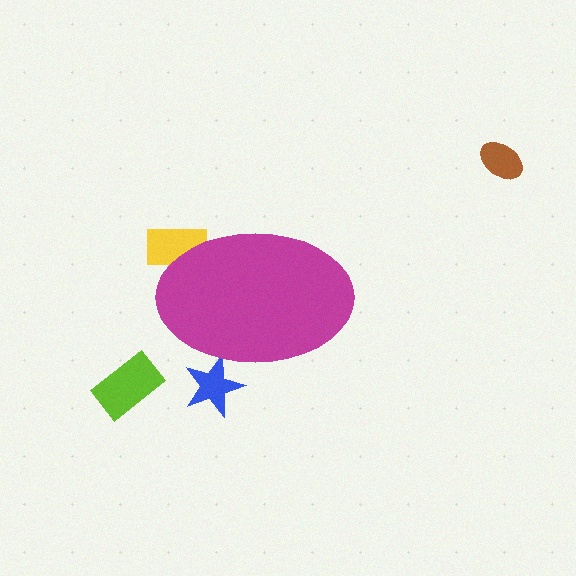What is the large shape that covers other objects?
A magenta ellipse.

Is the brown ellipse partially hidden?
No, the brown ellipse is fully visible.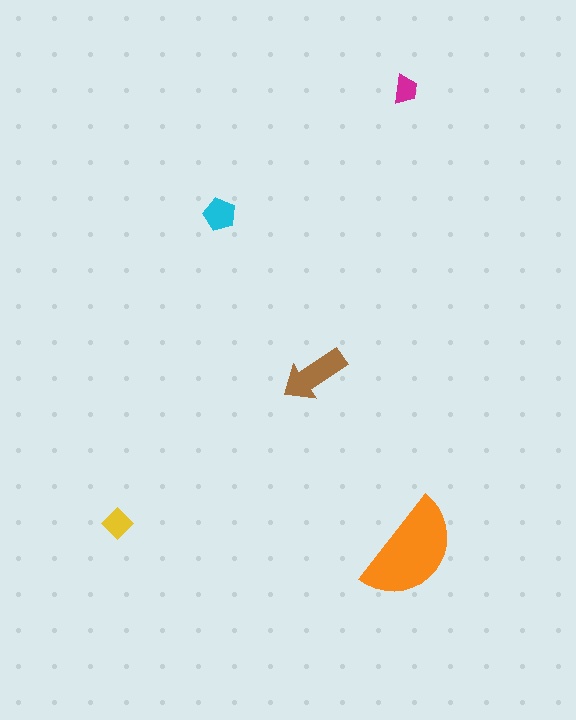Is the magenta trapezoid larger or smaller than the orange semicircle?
Smaller.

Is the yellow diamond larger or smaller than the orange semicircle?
Smaller.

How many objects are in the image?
There are 5 objects in the image.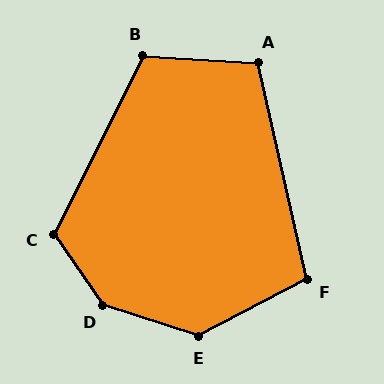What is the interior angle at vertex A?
Approximately 106 degrees (obtuse).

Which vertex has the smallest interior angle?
F, at approximately 105 degrees.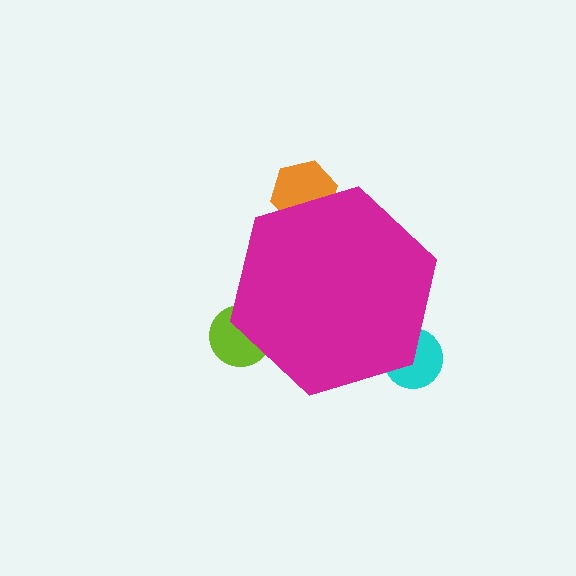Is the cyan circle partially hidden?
Yes, the cyan circle is partially hidden behind the magenta hexagon.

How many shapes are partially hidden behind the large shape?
3 shapes are partially hidden.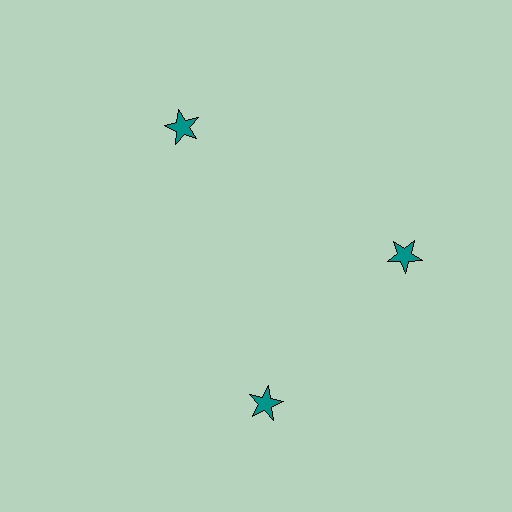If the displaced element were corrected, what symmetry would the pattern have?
It would have 3-fold rotational symmetry — the pattern would map onto itself every 120 degrees.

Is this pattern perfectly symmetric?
No. The 3 teal stars are arranged in a ring, but one element near the 7 o'clock position is rotated out of alignment along the ring, breaking the 3-fold rotational symmetry.